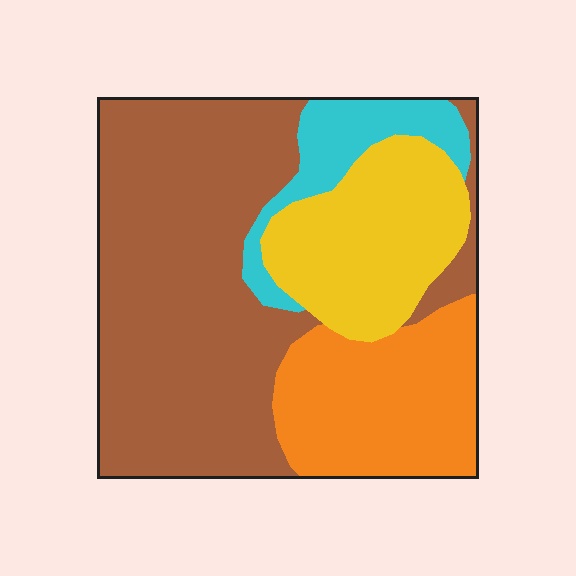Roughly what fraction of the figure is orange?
Orange takes up about one fifth (1/5) of the figure.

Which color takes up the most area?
Brown, at roughly 50%.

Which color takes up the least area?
Cyan, at roughly 10%.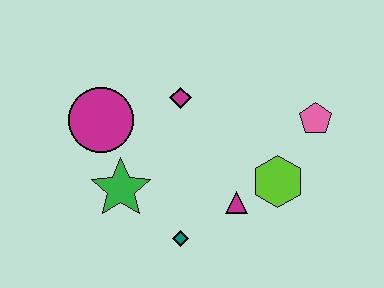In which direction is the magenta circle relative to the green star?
The magenta circle is above the green star.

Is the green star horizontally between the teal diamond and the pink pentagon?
No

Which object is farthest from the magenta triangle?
The magenta circle is farthest from the magenta triangle.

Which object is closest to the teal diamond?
The magenta triangle is closest to the teal diamond.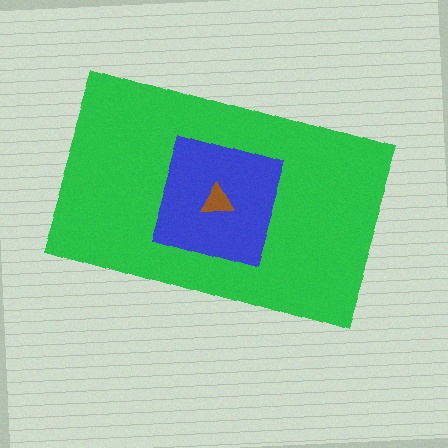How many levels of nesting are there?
3.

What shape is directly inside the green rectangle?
The blue diamond.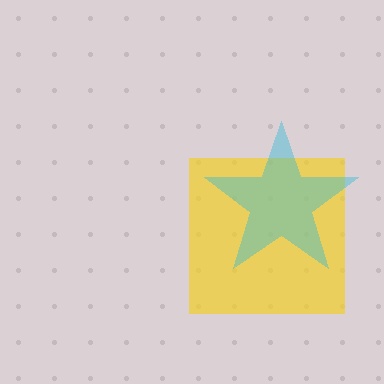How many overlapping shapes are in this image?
There are 2 overlapping shapes in the image.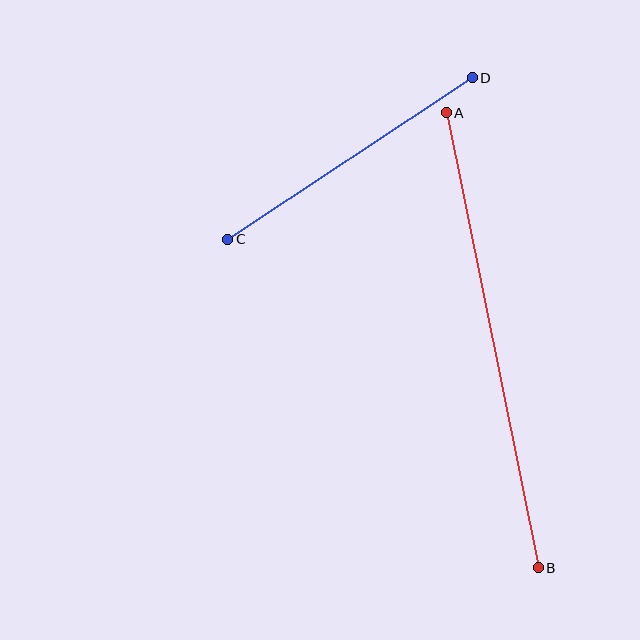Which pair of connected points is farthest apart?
Points A and B are farthest apart.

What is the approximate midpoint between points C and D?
The midpoint is at approximately (350, 158) pixels.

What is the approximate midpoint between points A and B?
The midpoint is at approximately (492, 340) pixels.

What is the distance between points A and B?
The distance is approximately 464 pixels.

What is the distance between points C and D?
The distance is approximately 293 pixels.